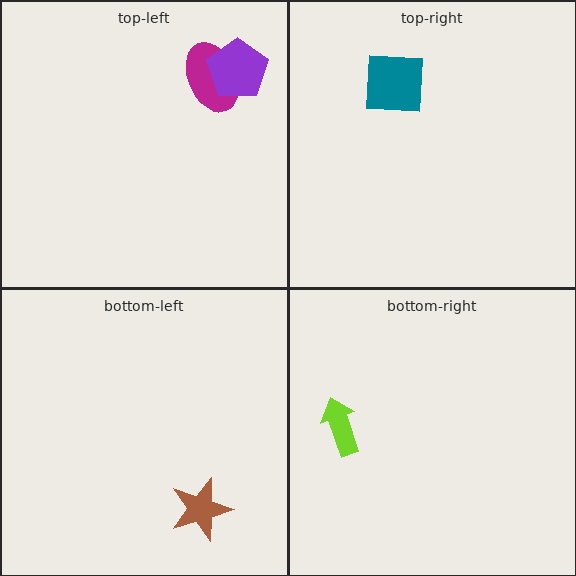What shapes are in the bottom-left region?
The brown star.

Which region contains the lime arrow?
The bottom-right region.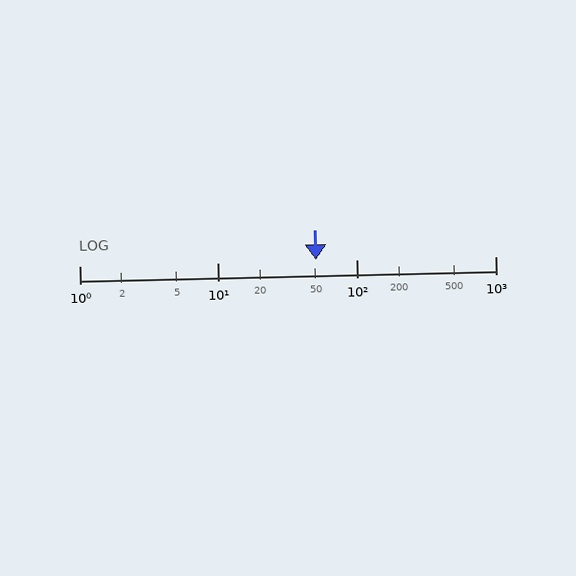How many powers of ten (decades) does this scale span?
The scale spans 3 decades, from 1 to 1000.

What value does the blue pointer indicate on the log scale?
The pointer indicates approximately 51.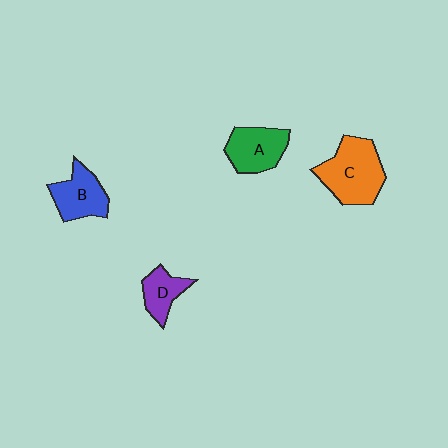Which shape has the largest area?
Shape C (orange).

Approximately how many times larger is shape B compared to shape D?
Approximately 1.4 times.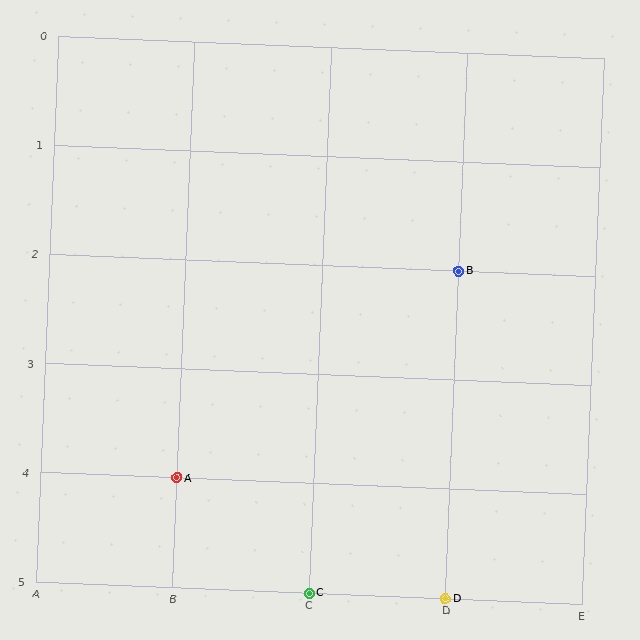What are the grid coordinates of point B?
Point B is at grid coordinates (D, 2).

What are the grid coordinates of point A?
Point A is at grid coordinates (B, 4).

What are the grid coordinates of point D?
Point D is at grid coordinates (D, 5).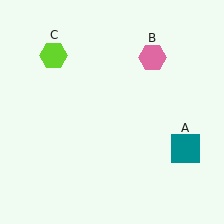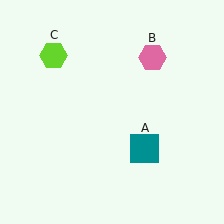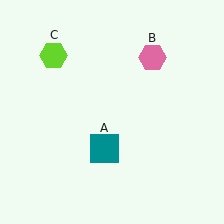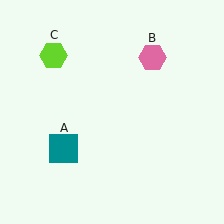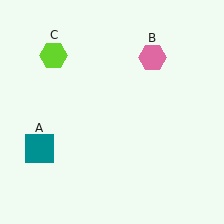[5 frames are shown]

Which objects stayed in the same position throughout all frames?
Pink hexagon (object B) and lime hexagon (object C) remained stationary.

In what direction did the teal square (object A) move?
The teal square (object A) moved left.